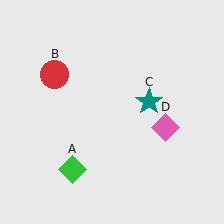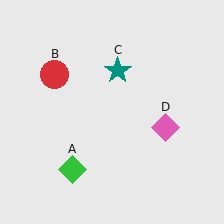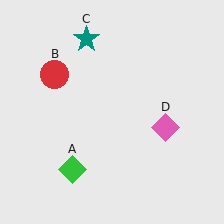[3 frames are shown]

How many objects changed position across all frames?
1 object changed position: teal star (object C).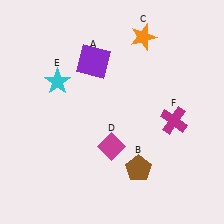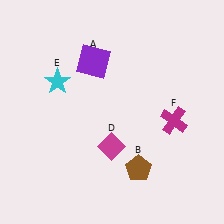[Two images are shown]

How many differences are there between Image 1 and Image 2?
There is 1 difference between the two images.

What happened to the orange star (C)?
The orange star (C) was removed in Image 2. It was in the top-right area of Image 1.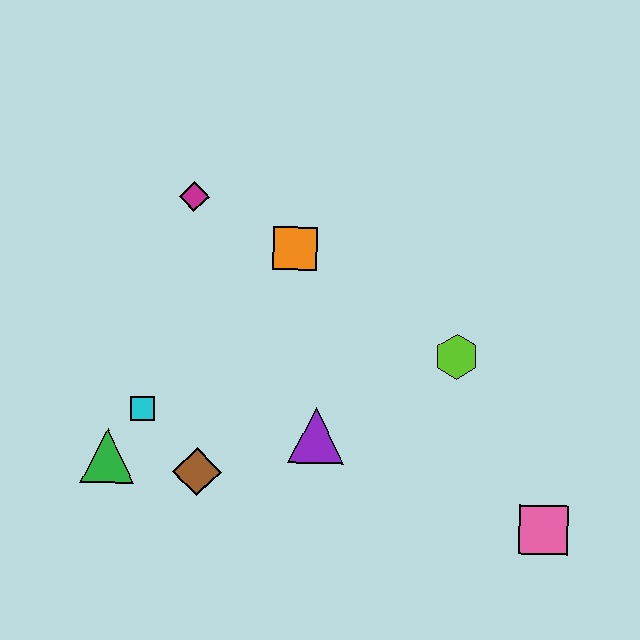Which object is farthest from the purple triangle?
The magenta diamond is farthest from the purple triangle.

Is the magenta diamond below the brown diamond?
No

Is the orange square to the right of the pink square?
No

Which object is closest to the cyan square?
The green triangle is closest to the cyan square.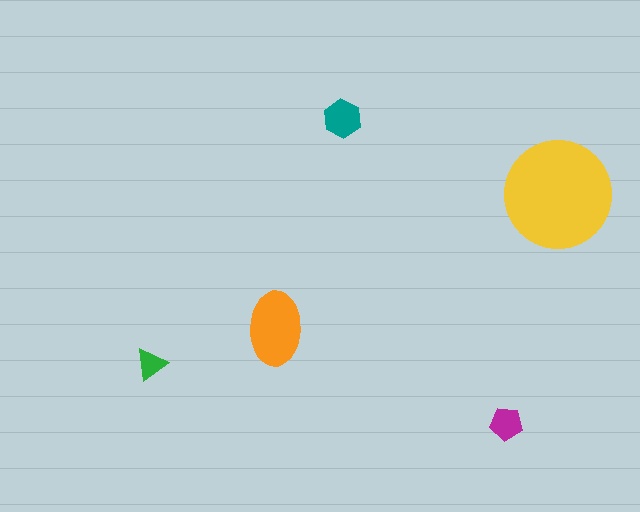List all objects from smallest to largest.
The green triangle, the magenta pentagon, the teal hexagon, the orange ellipse, the yellow circle.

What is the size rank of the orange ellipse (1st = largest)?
2nd.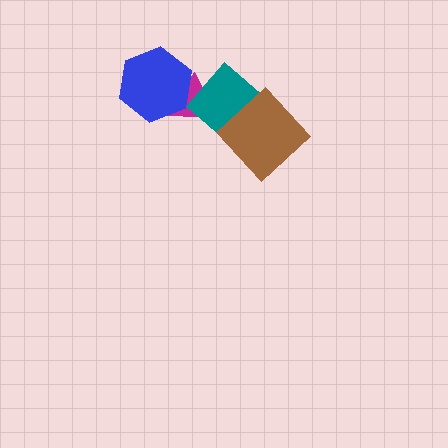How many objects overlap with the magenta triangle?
2 objects overlap with the magenta triangle.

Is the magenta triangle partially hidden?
Yes, it is partially covered by another shape.